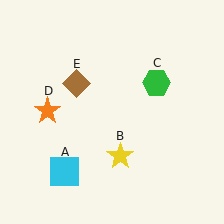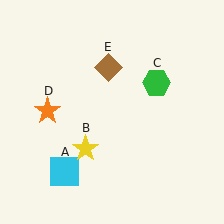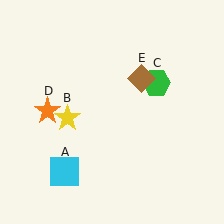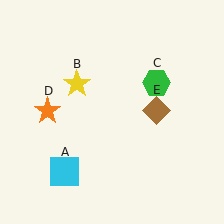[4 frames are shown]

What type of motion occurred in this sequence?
The yellow star (object B), brown diamond (object E) rotated clockwise around the center of the scene.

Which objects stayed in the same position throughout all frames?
Cyan square (object A) and green hexagon (object C) and orange star (object D) remained stationary.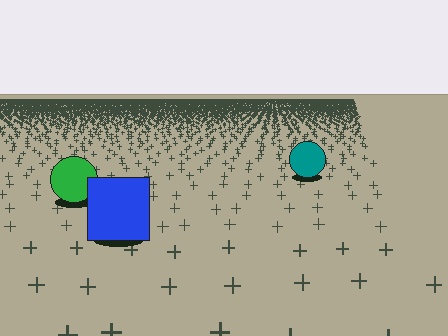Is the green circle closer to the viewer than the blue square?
No. The blue square is closer — you can tell from the texture gradient: the ground texture is coarser near it.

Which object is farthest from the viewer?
The teal circle is farthest from the viewer. It appears smaller and the ground texture around it is denser.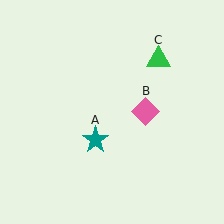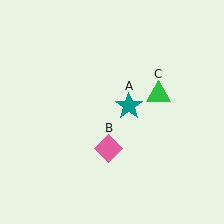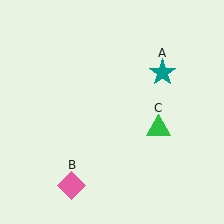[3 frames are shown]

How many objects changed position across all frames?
3 objects changed position: teal star (object A), pink diamond (object B), green triangle (object C).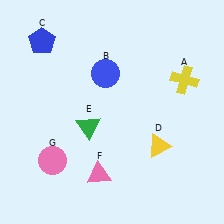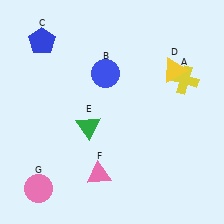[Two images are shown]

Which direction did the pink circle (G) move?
The pink circle (G) moved down.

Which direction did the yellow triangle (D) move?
The yellow triangle (D) moved up.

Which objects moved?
The objects that moved are: the yellow triangle (D), the pink circle (G).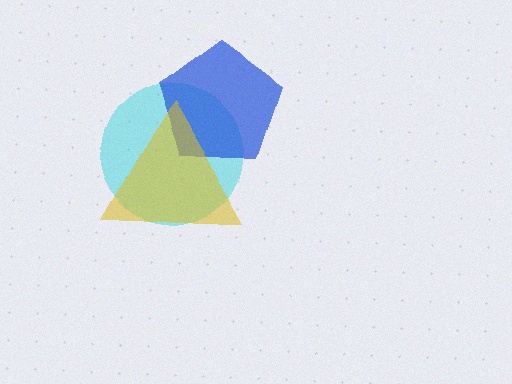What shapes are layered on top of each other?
The layered shapes are: a cyan circle, a blue pentagon, a yellow triangle.